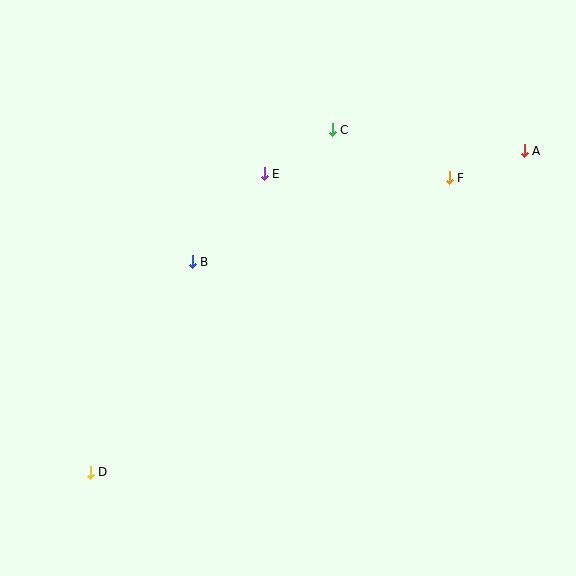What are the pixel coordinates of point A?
Point A is at (524, 151).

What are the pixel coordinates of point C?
Point C is at (332, 130).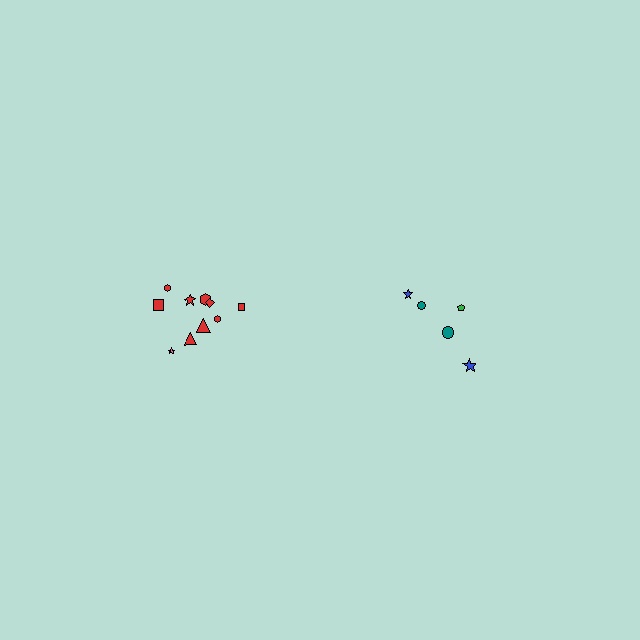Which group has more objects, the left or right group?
The left group.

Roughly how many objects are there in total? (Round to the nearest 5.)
Roughly 15 objects in total.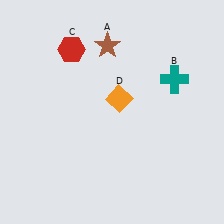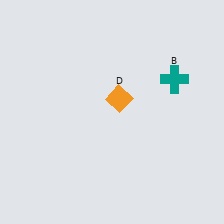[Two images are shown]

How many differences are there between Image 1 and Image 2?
There are 2 differences between the two images.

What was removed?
The brown star (A), the red hexagon (C) were removed in Image 2.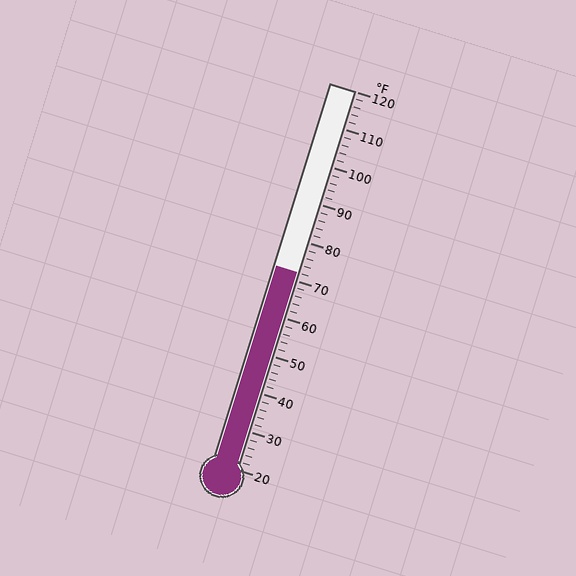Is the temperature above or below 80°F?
The temperature is below 80°F.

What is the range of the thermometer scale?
The thermometer scale ranges from 20°F to 120°F.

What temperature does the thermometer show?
The thermometer shows approximately 72°F.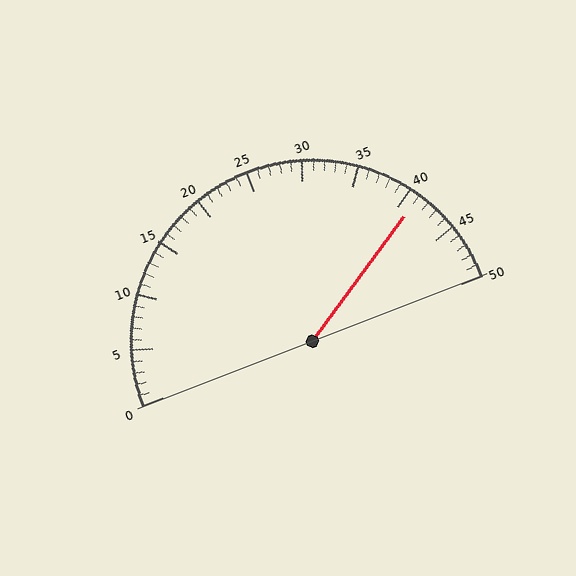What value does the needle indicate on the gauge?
The needle indicates approximately 41.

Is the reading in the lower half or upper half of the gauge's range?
The reading is in the upper half of the range (0 to 50).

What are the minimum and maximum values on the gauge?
The gauge ranges from 0 to 50.